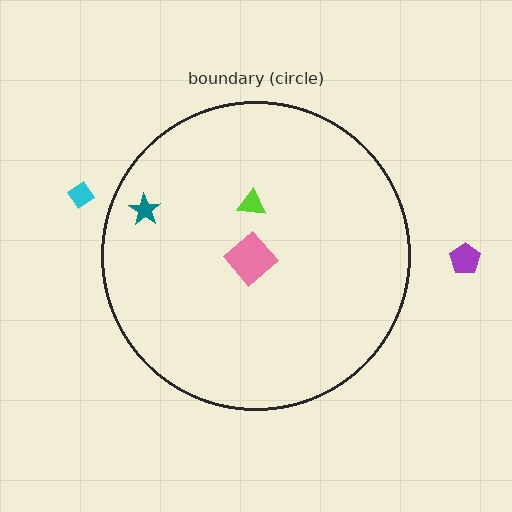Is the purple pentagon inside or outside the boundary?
Outside.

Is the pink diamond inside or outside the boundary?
Inside.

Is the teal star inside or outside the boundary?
Inside.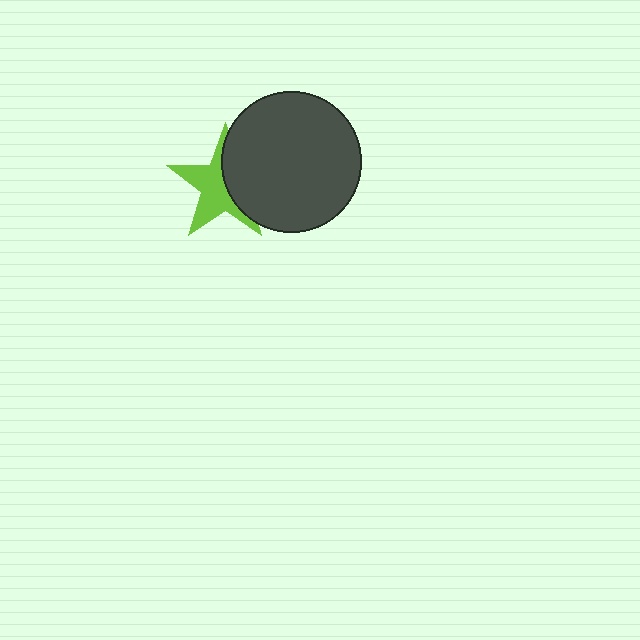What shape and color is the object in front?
The object in front is a dark gray circle.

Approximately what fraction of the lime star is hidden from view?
Roughly 44% of the lime star is hidden behind the dark gray circle.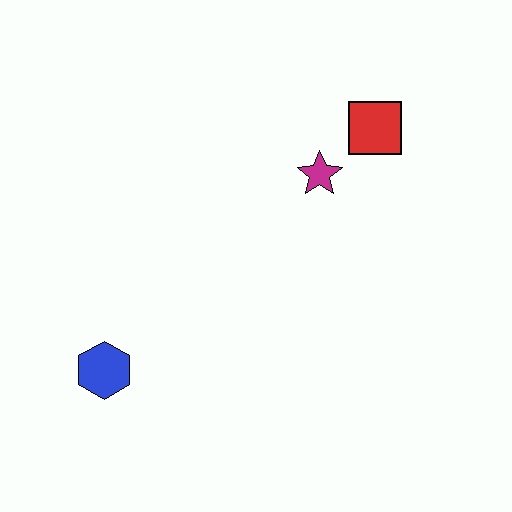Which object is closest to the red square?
The magenta star is closest to the red square.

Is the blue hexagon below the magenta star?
Yes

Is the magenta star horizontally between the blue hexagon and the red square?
Yes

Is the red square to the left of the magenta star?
No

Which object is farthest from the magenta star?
The blue hexagon is farthest from the magenta star.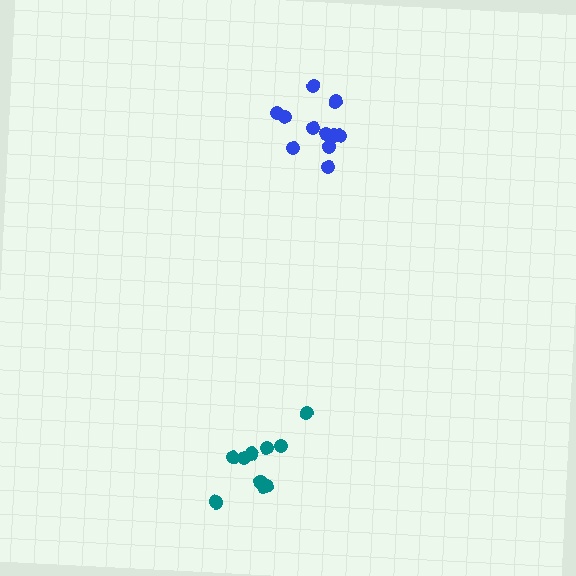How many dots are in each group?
Group 1: 11 dots, Group 2: 10 dots (21 total).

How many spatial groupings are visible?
There are 2 spatial groupings.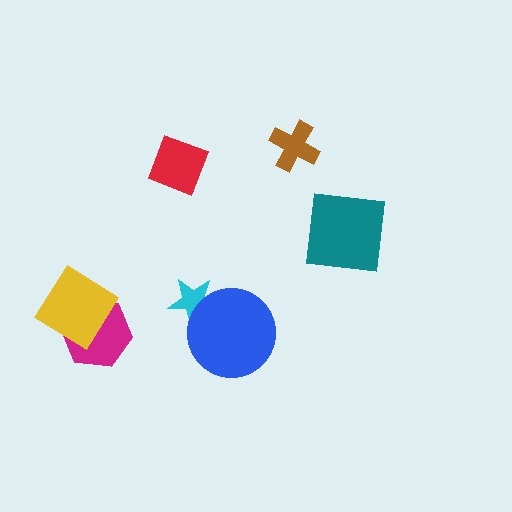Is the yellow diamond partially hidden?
No, no other shape covers it.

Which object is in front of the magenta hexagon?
The yellow diamond is in front of the magenta hexagon.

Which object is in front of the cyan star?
The blue circle is in front of the cyan star.